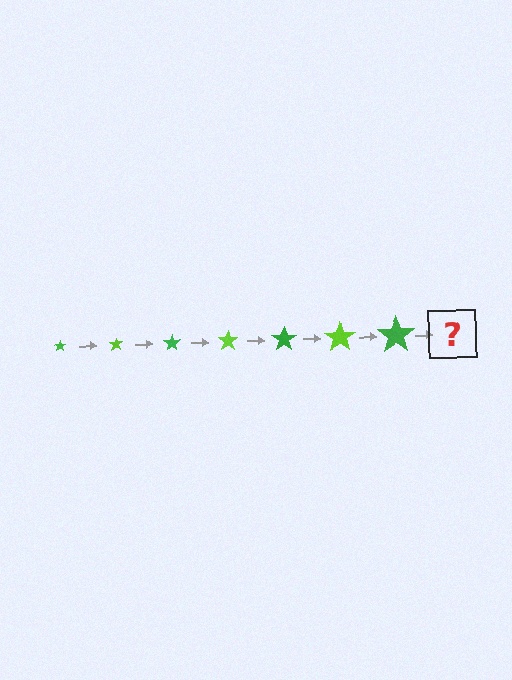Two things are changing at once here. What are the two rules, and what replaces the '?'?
The two rules are that the star grows larger each step and the color cycles through green and lime. The '?' should be a lime star, larger than the previous one.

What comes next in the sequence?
The next element should be a lime star, larger than the previous one.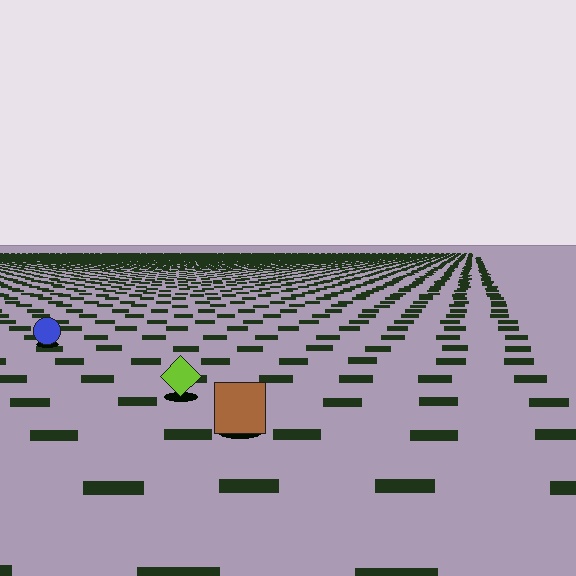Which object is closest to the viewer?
The brown square is closest. The texture marks near it are larger and more spread out.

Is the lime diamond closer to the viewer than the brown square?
No. The brown square is closer — you can tell from the texture gradient: the ground texture is coarser near it.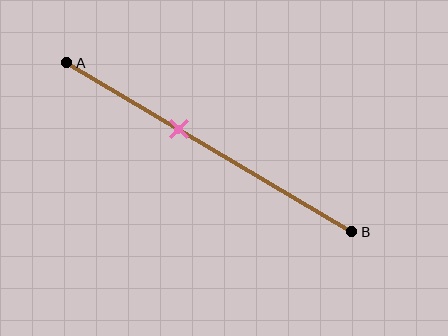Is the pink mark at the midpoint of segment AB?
No, the mark is at about 40% from A, not at the 50% midpoint.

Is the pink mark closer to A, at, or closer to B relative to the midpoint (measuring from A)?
The pink mark is closer to point A than the midpoint of segment AB.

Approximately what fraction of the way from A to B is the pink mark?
The pink mark is approximately 40% of the way from A to B.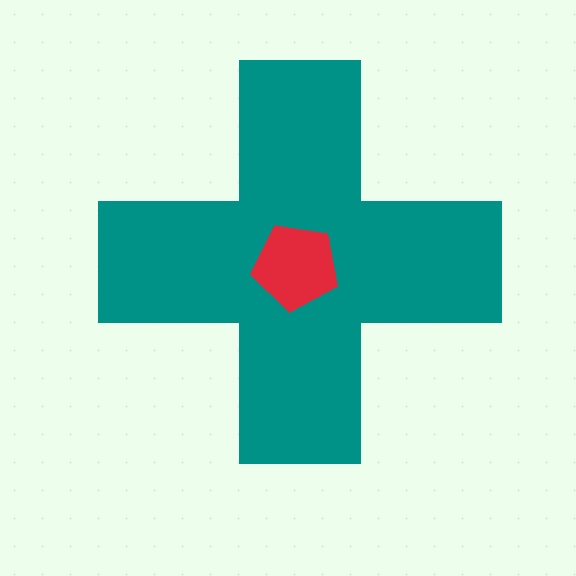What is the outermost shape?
The teal cross.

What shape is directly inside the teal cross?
The red pentagon.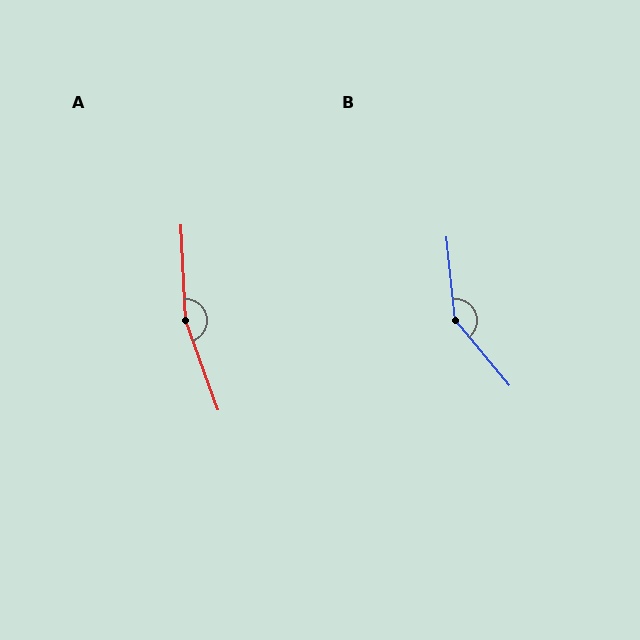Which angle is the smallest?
B, at approximately 146 degrees.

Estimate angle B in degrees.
Approximately 146 degrees.